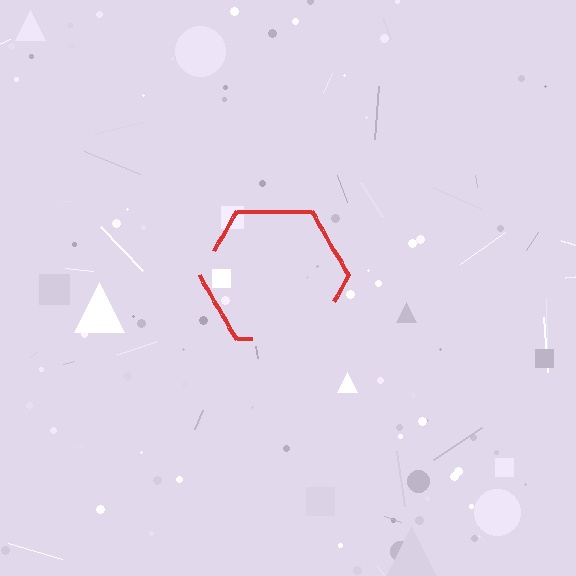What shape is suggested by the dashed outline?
The dashed outline suggests a hexagon.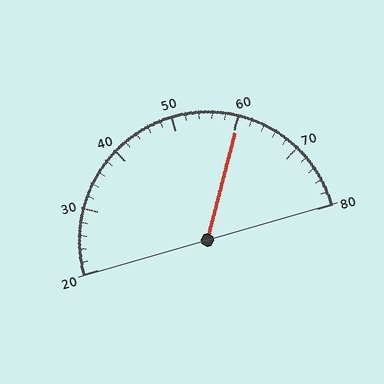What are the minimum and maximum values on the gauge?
The gauge ranges from 20 to 80.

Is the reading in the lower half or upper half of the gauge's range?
The reading is in the upper half of the range (20 to 80).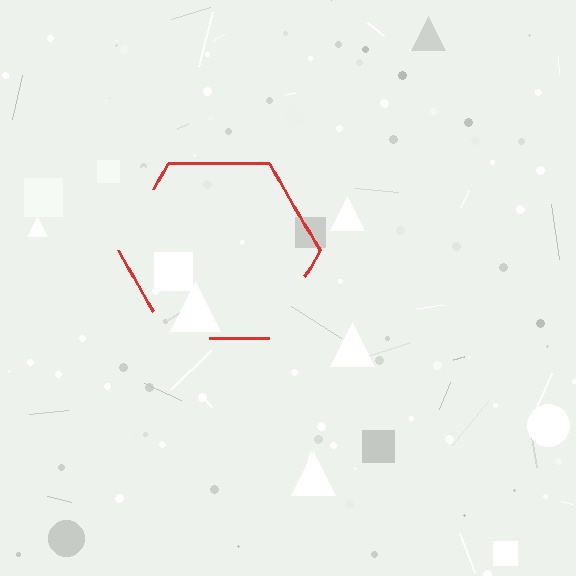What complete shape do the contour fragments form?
The contour fragments form a hexagon.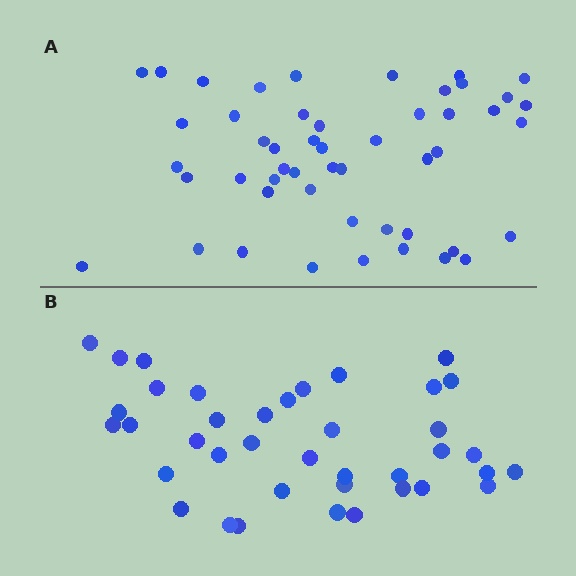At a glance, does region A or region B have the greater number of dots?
Region A (the top region) has more dots.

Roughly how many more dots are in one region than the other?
Region A has roughly 12 or so more dots than region B.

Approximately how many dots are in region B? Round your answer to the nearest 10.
About 40 dots. (The exact count is 39, which rounds to 40.)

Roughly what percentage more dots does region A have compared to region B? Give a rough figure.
About 30% more.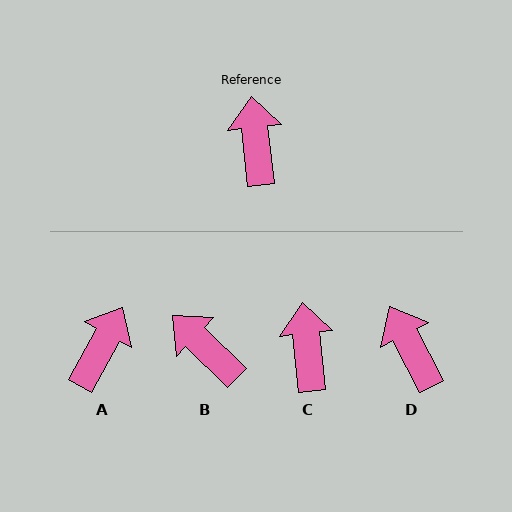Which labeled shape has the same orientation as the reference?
C.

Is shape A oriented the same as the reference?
No, it is off by about 35 degrees.